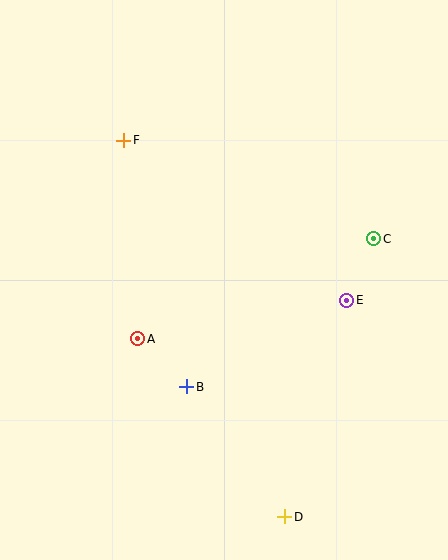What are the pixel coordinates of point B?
Point B is at (187, 387).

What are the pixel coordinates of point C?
Point C is at (374, 239).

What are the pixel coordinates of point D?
Point D is at (285, 517).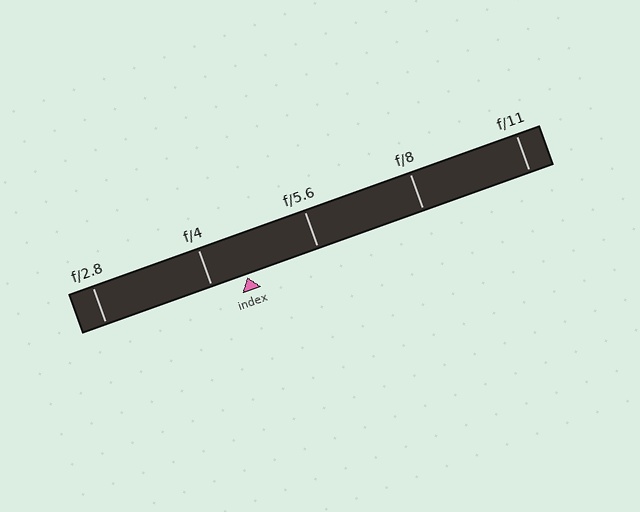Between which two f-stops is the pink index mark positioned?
The index mark is between f/4 and f/5.6.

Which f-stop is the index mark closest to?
The index mark is closest to f/4.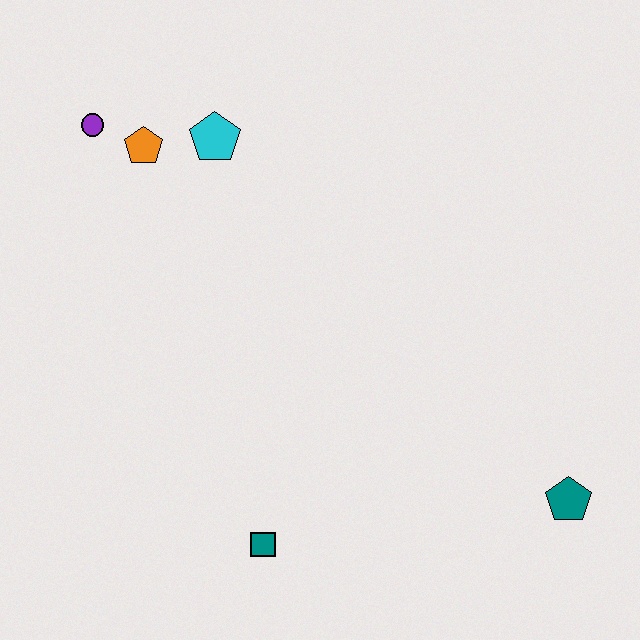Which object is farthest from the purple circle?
The teal pentagon is farthest from the purple circle.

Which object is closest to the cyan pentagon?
The orange pentagon is closest to the cyan pentagon.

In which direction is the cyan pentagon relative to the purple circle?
The cyan pentagon is to the right of the purple circle.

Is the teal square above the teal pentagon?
No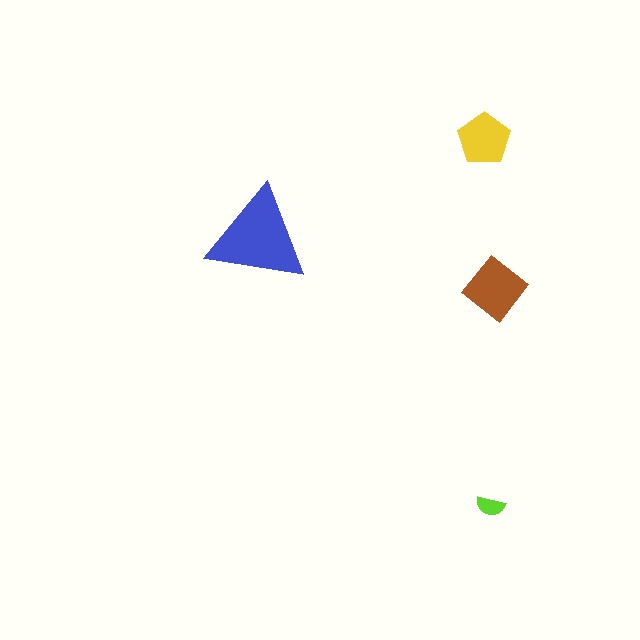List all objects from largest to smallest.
The blue triangle, the brown diamond, the yellow pentagon, the lime semicircle.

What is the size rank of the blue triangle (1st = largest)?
1st.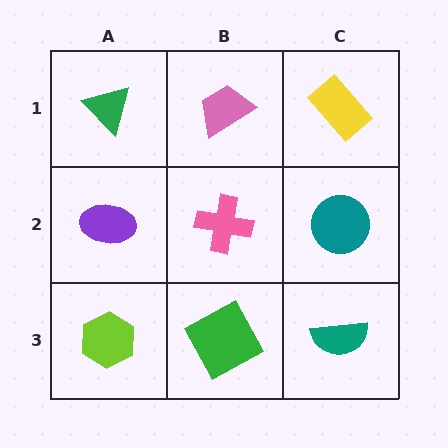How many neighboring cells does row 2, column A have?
3.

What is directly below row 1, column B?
A pink cross.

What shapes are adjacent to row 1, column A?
A purple ellipse (row 2, column A), a pink trapezoid (row 1, column B).